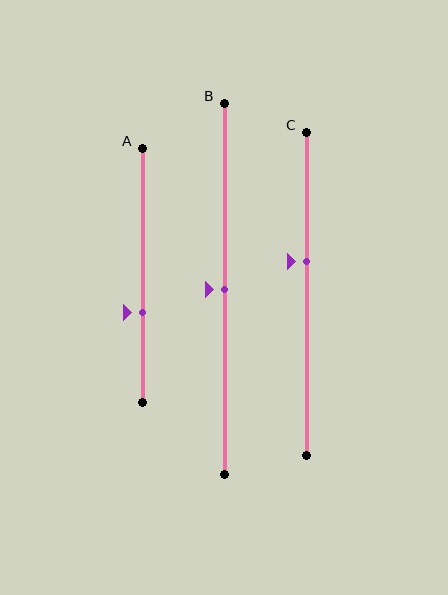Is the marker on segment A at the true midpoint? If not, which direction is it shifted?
No, the marker on segment A is shifted downward by about 14% of the segment length.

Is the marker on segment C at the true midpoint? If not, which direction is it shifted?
No, the marker on segment C is shifted upward by about 10% of the segment length.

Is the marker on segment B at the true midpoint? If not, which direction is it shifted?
Yes, the marker on segment B is at the true midpoint.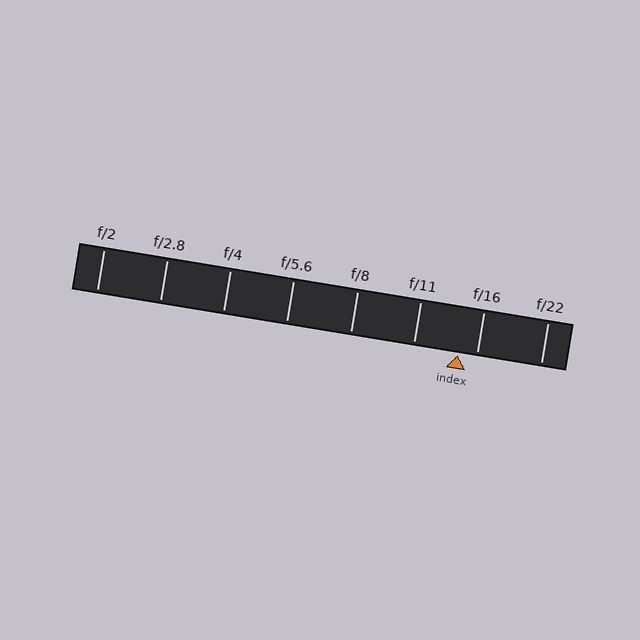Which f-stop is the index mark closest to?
The index mark is closest to f/16.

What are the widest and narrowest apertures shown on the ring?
The widest aperture shown is f/2 and the narrowest is f/22.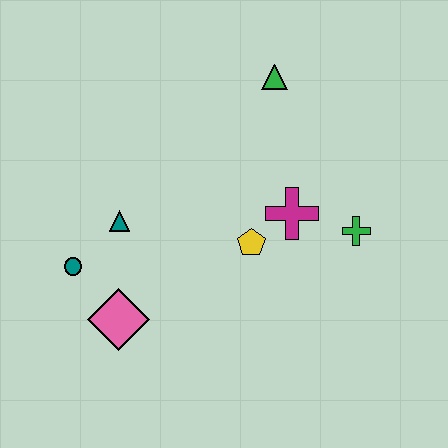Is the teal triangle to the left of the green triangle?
Yes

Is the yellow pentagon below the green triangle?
Yes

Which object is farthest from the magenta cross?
The teal circle is farthest from the magenta cross.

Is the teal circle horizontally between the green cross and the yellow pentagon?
No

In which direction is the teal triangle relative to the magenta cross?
The teal triangle is to the left of the magenta cross.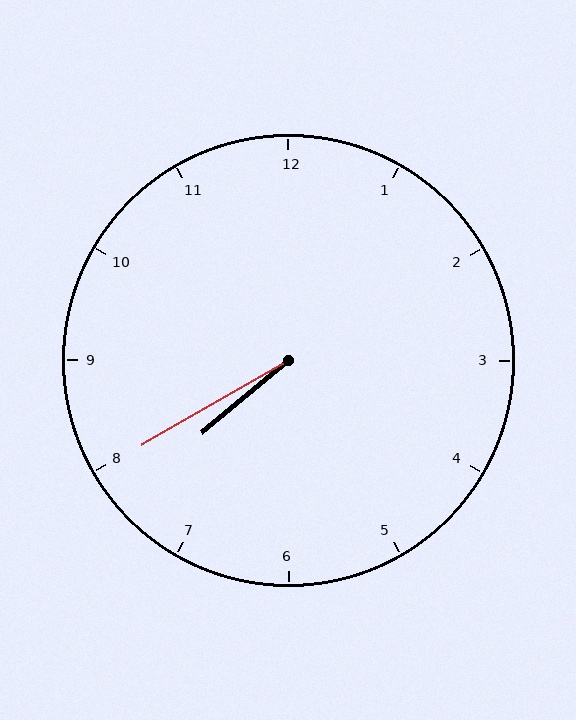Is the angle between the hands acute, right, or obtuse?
It is acute.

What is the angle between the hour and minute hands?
Approximately 10 degrees.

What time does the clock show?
7:40.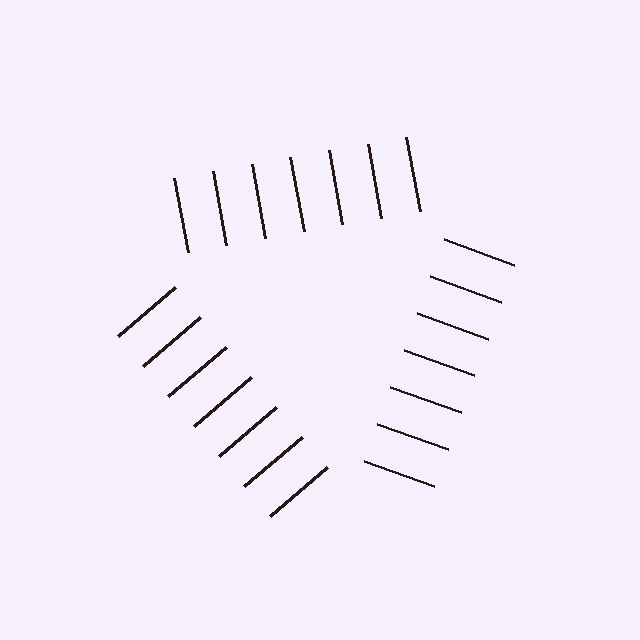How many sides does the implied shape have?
3 sides — the line-ends trace a triangle.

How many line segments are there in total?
21 — 7 along each of the 3 edges.